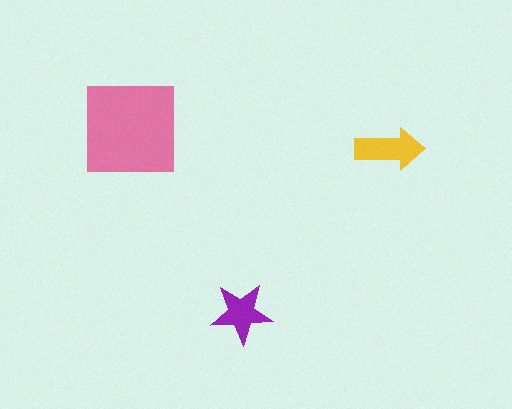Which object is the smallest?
The purple star.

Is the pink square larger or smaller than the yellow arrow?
Larger.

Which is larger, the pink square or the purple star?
The pink square.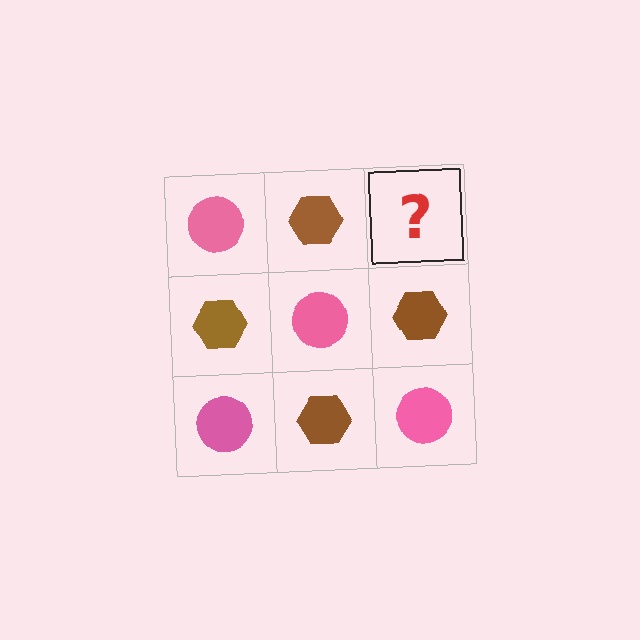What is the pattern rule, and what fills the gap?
The rule is that it alternates pink circle and brown hexagon in a checkerboard pattern. The gap should be filled with a pink circle.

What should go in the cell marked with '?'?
The missing cell should contain a pink circle.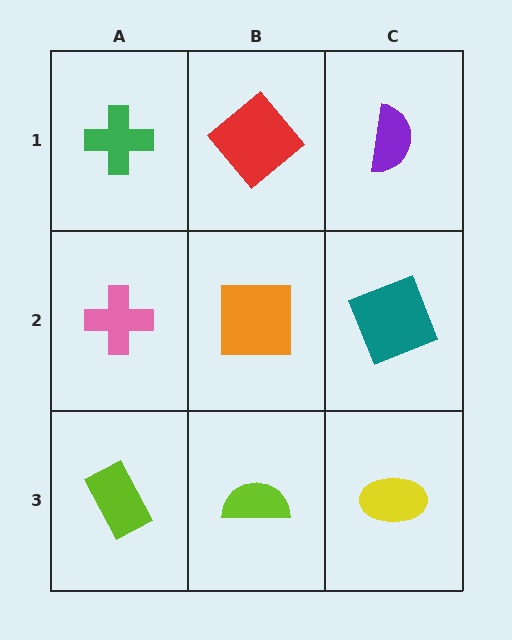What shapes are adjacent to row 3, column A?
A pink cross (row 2, column A), a lime semicircle (row 3, column B).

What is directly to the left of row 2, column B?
A pink cross.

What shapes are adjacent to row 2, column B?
A red diamond (row 1, column B), a lime semicircle (row 3, column B), a pink cross (row 2, column A), a teal square (row 2, column C).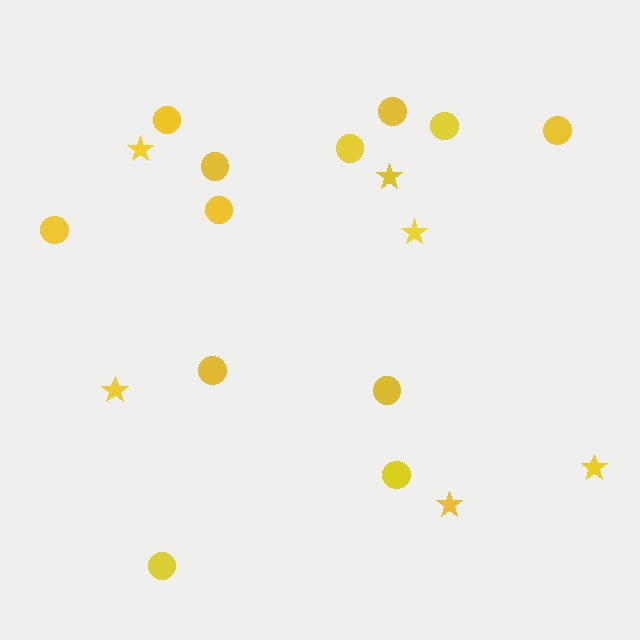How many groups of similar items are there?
There are 2 groups: one group of stars (6) and one group of circles (12).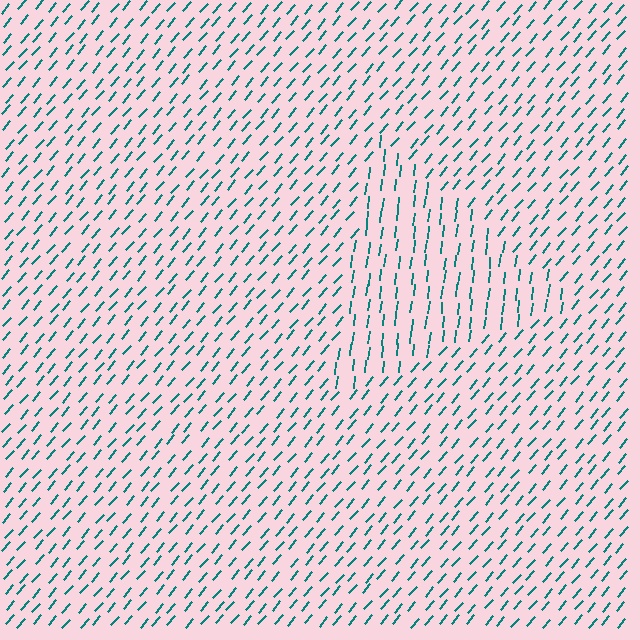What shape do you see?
I see a triangle.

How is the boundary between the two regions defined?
The boundary is defined purely by a change in line orientation (approximately 33 degrees difference). All lines are the same color and thickness.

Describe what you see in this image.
The image is filled with small teal line segments. A triangle region in the image has lines oriented differently from the surrounding lines, creating a visible texture boundary.